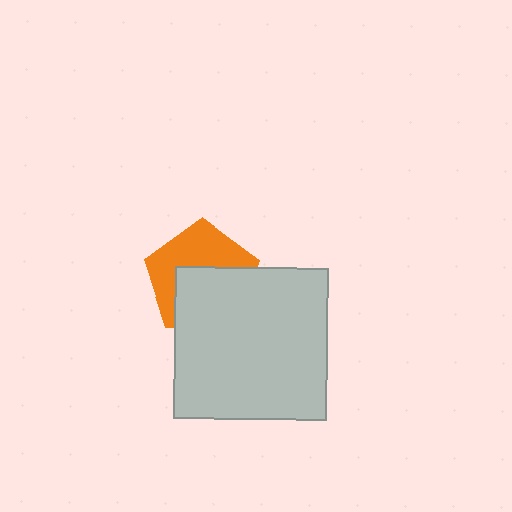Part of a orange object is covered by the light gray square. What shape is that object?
It is a pentagon.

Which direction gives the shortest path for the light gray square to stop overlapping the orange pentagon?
Moving down gives the shortest separation.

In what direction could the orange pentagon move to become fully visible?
The orange pentagon could move up. That would shift it out from behind the light gray square entirely.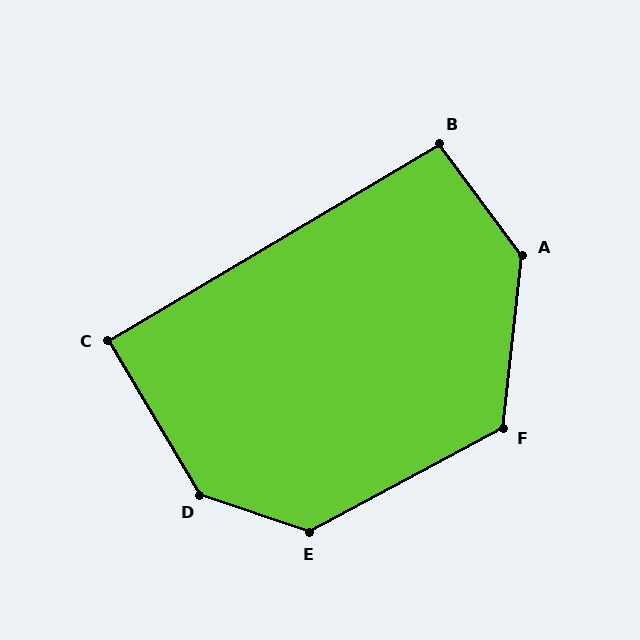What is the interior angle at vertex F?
Approximately 125 degrees (obtuse).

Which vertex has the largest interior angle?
D, at approximately 139 degrees.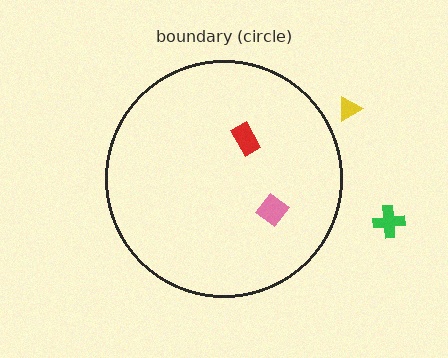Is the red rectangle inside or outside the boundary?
Inside.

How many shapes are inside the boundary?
2 inside, 2 outside.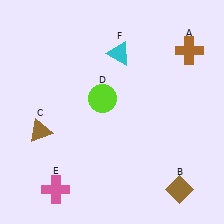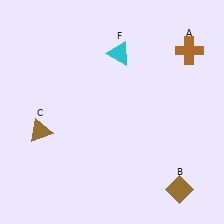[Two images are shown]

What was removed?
The lime circle (D), the pink cross (E) were removed in Image 2.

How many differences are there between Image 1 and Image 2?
There are 2 differences between the two images.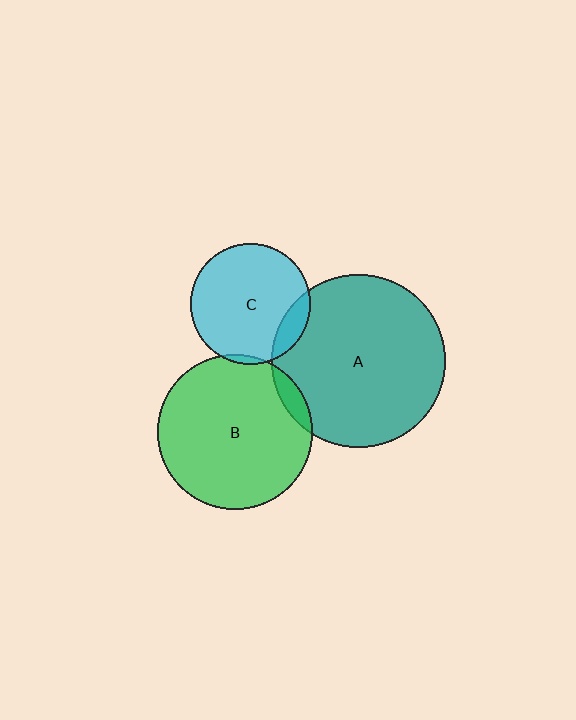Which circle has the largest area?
Circle A (teal).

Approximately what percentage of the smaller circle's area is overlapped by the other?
Approximately 10%.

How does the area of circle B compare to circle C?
Approximately 1.7 times.